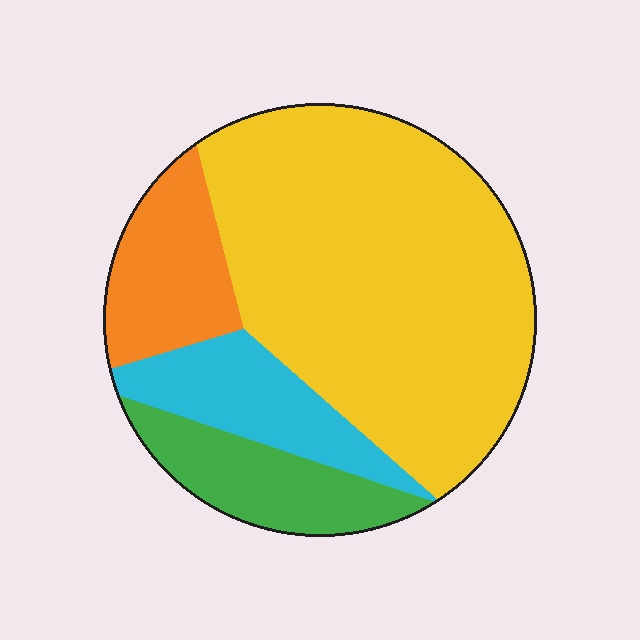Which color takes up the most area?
Yellow, at roughly 60%.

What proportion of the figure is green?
Green covers roughly 15% of the figure.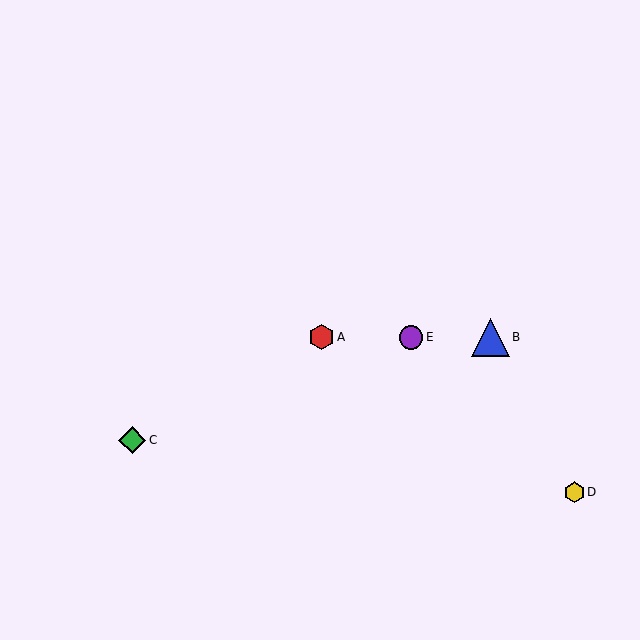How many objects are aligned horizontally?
3 objects (A, B, E) are aligned horizontally.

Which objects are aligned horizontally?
Objects A, B, E are aligned horizontally.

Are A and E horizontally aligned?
Yes, both are at y≈337.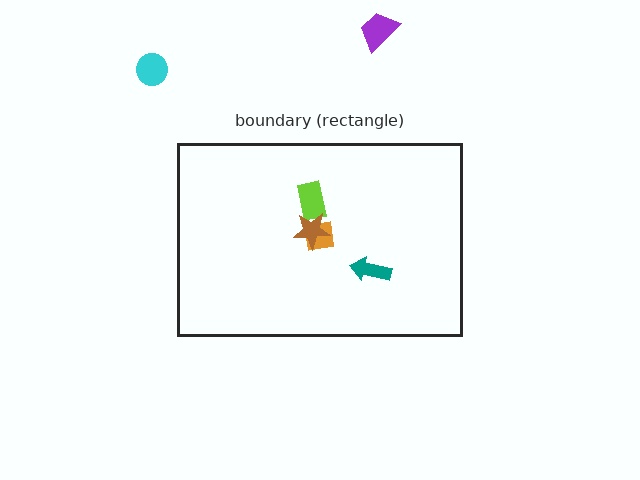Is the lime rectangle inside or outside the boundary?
Inside.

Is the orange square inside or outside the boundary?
Inside.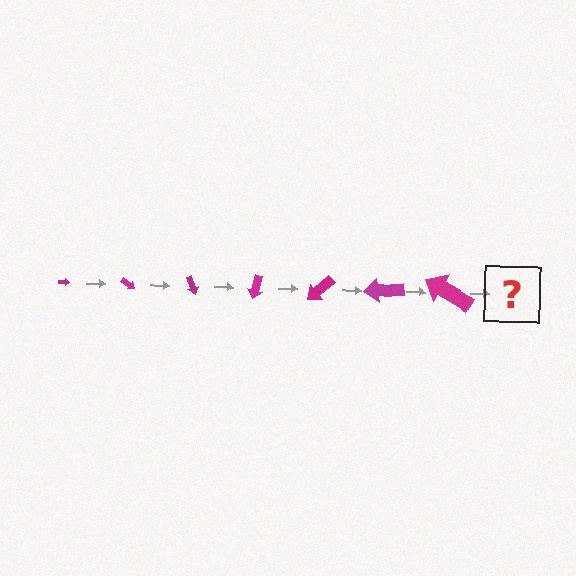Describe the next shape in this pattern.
It should be an arrow, larger than the previous one and rotated 245 degrees from the start.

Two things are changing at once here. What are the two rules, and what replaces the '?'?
The two rules are that the arrow grows larger each step and it rotates 35 degrees each step. The '?' should be an arrow, larger than the previous one and rotated 245 degrees from the start.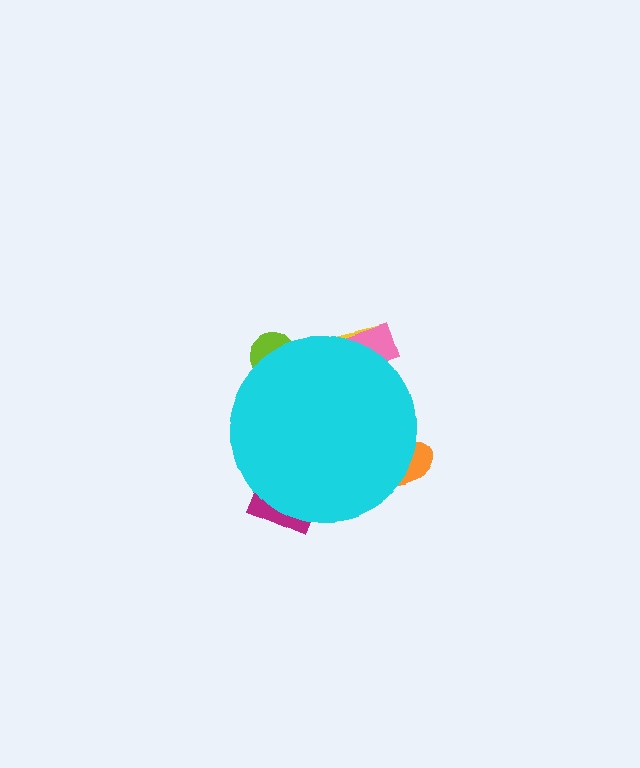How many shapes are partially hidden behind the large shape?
5 shapes are partially hidden.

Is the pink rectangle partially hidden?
Yes, the pink rectangle is partially hidden behind the cyan circle.